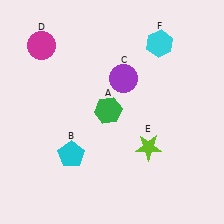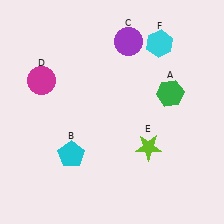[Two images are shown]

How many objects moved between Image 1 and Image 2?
3 objects moved between the two images.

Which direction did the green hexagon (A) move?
The green hexagon (A) moved right.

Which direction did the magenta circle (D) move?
The magenta circle (D) moved down.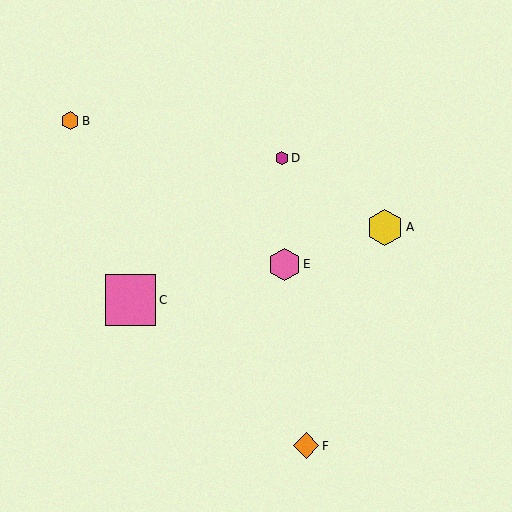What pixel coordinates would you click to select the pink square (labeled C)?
Click at (131, 300) to select the pink square C.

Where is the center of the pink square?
The center of the pink square is at (131, 300).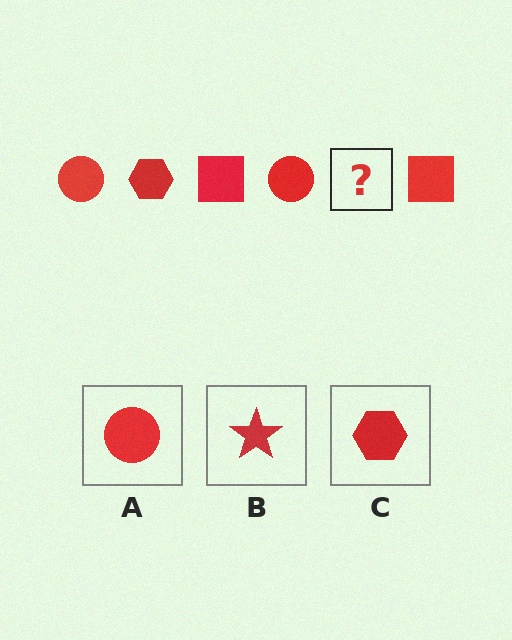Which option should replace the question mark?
Option C.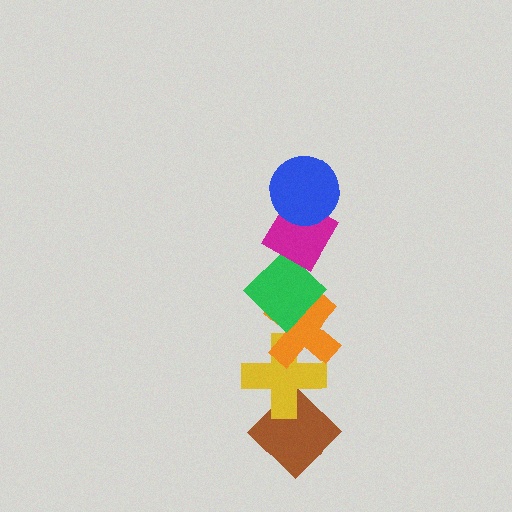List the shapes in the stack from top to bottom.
From top to bottom: the blue circle, the magenta diamond, the green diamond, the orange cross, the yellow cross, the brown diamond.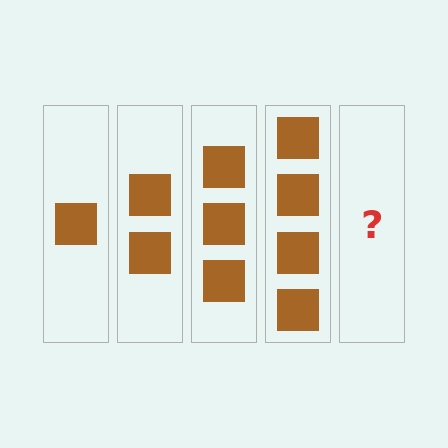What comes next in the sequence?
The next element should be 5 squares.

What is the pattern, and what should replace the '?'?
The pattern is that each step adds one more square. The '?' should be 5 squares.